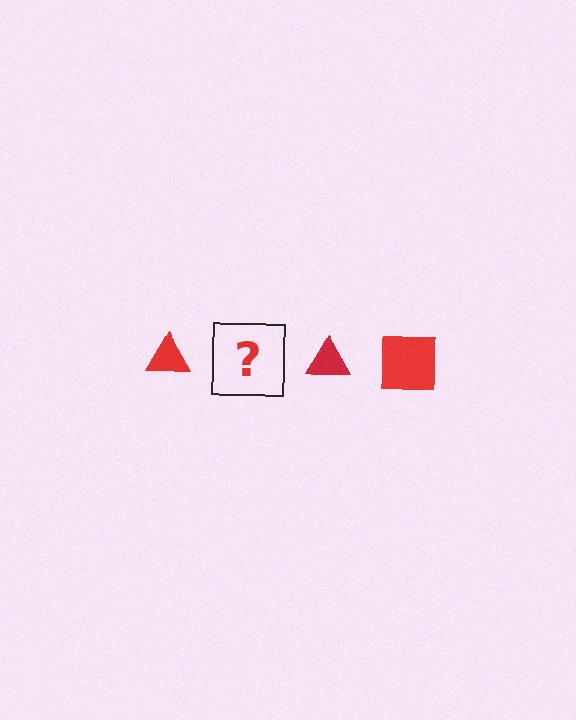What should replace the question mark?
The question mark should be replaced with a red square.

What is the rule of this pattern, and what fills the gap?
The rule is that the pattern cycles through triangle, square shapes in red. The gap should be filled with a red square.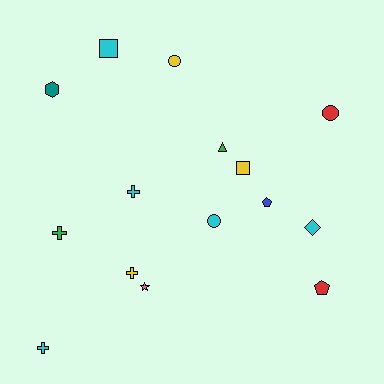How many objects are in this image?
There are 15 objects.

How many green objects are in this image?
There are 2 green objects.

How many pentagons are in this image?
There are 2 pentagons.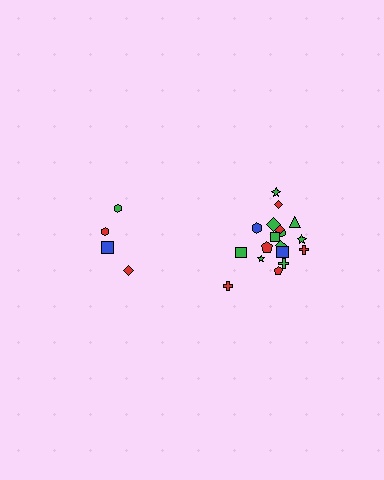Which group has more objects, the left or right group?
The right group.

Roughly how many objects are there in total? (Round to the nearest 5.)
Roughly 20 objects in total.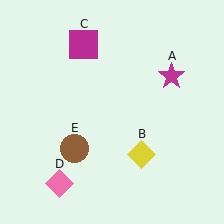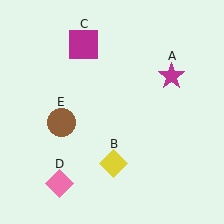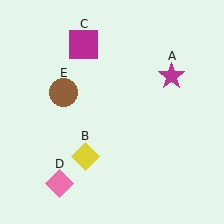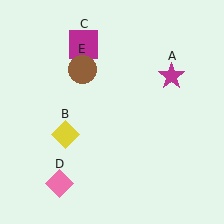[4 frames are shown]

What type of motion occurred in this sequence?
The yellow diamond (object B), brown circle (object E) rotated clockwise around the center of the scene.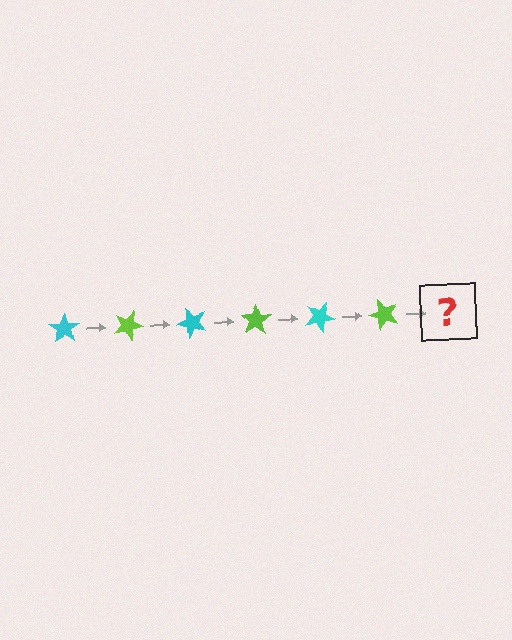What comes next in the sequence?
The next element should be a cyan star, rotated 150 degrees from the start.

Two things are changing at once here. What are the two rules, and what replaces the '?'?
The two rules are that it rotates 25 degrees each step and the color cycles through cyan and lime. The '?' should be a cyan star, rotated 150 degrees from the start.